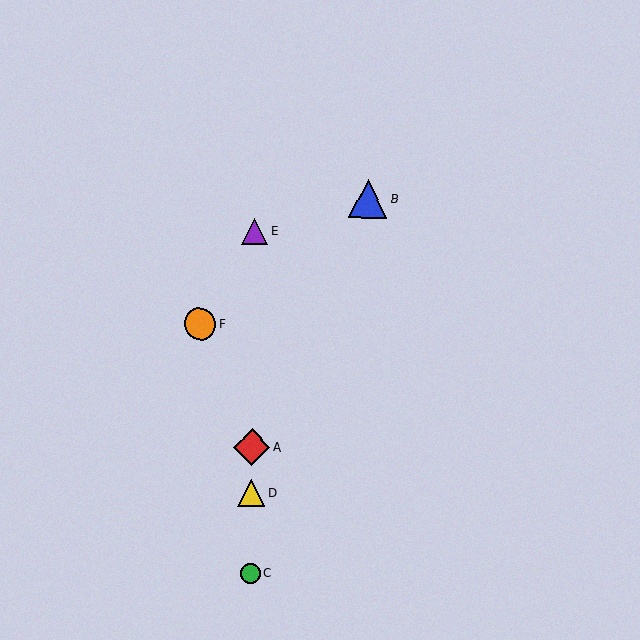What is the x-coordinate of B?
Object B is at x≈368.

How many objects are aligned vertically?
4 objects (A, C, D, E) are aligned vertically.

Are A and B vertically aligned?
No, A is at x≈252 and B is at x≈368.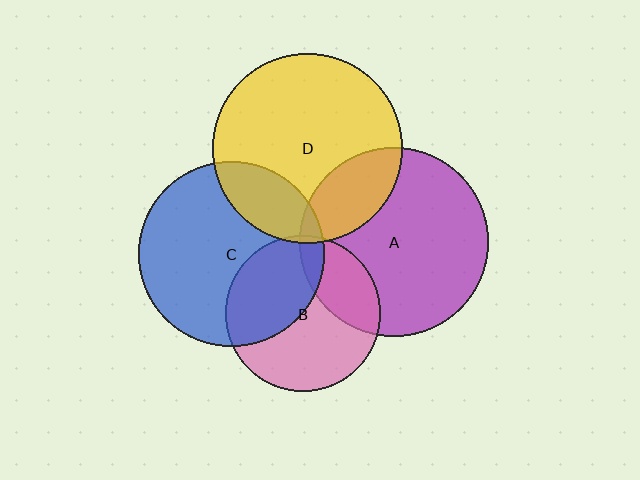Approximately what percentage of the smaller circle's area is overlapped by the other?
Approximately 5%.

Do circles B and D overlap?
Yes.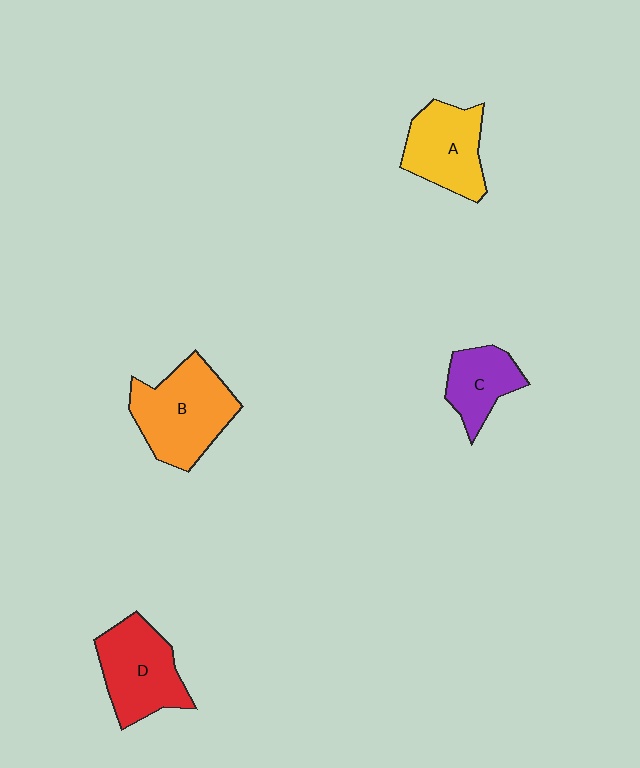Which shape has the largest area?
Shape B (orange).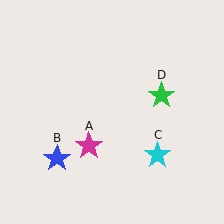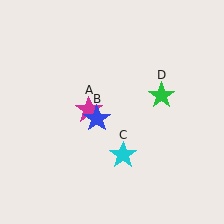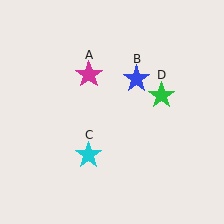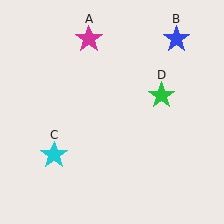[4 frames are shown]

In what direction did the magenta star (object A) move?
The magenta star (object A) moved up.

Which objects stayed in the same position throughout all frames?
Green star (object D) remained stationary.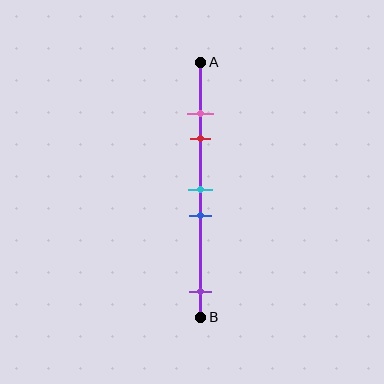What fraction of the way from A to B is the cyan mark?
The cyan mark is approximately 50% (0.5) of the way from A to B.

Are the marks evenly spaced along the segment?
No, the marks are not evenly spaced.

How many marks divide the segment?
There are 5 marks dividing the segment.